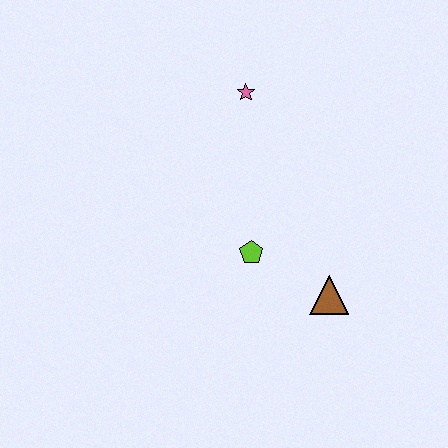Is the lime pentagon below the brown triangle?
No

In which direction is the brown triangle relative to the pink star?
The brown triangle is below the pink star.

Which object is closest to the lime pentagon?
The brown triangle is closest to the lime pentagon.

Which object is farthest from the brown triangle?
The pink star is farthest from the brown triangle.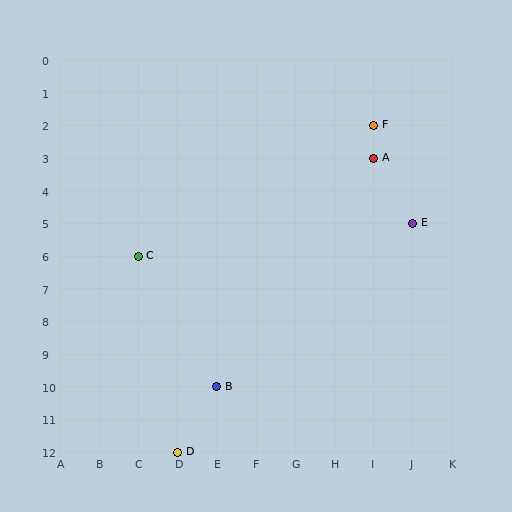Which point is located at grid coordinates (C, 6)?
Point C is at (C, 6).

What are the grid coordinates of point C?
Point C is at grid coordinates (C, 6).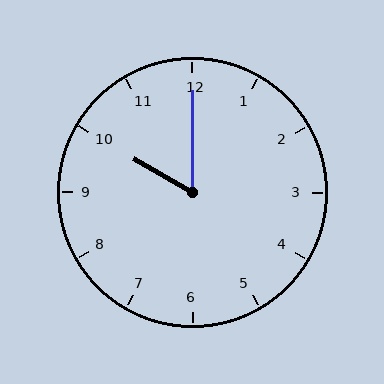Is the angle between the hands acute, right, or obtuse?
It is acute.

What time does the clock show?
10:00.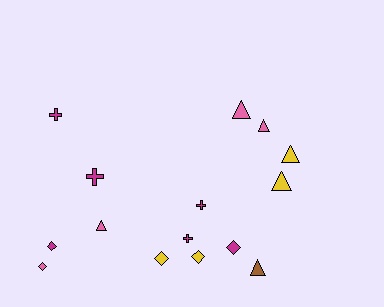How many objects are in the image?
There are 15 objects.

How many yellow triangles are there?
There are 2 yellow triangles.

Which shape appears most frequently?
Triangle, with 6 objects.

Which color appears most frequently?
Magenta, with 6 objects.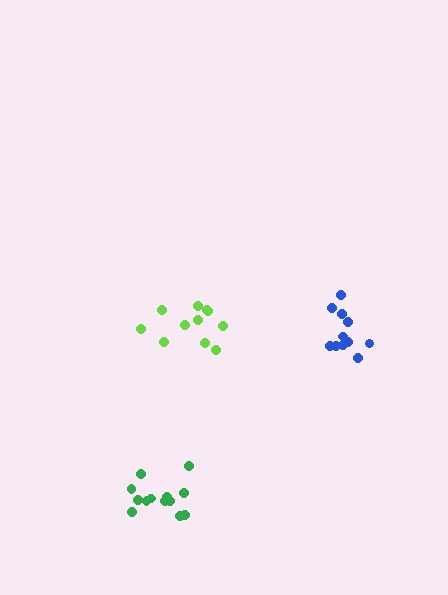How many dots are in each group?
Group 1: 11 dots, Group 2: 11 dots, Group 3: 13 dots (35 total).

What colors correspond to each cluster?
The clusters are colored: blue, lime, green.